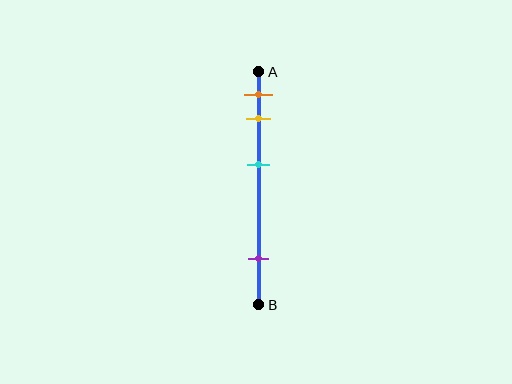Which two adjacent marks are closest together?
The orange and yellow marks are the closest adjacent pair.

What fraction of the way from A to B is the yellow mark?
The yellow mark is approximately 20% (0.2) of the way from A to B.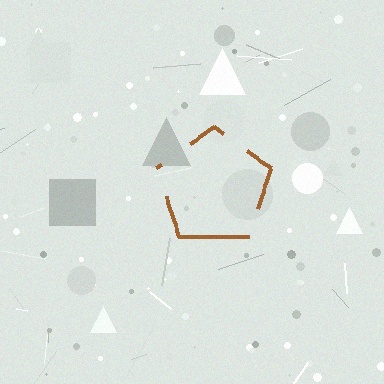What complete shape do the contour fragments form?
The contour fragments form a pentagon.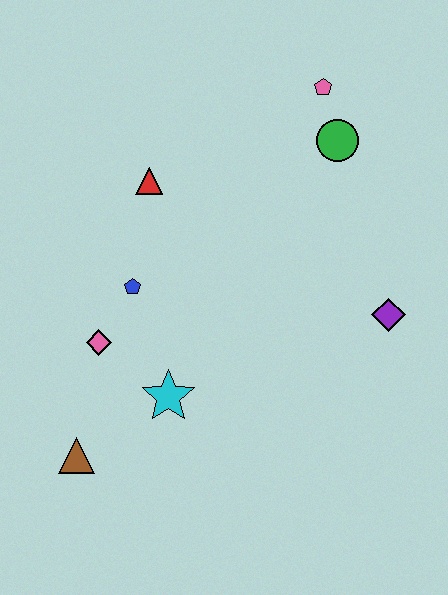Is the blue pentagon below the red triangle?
Yes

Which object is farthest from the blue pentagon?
The pink pentagon is farthest from the blue pentagon.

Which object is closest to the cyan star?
The pink diamond is closest to the cyan star.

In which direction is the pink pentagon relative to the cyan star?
The pink pentagon is above the cyan star.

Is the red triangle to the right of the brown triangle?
Yes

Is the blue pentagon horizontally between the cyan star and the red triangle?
No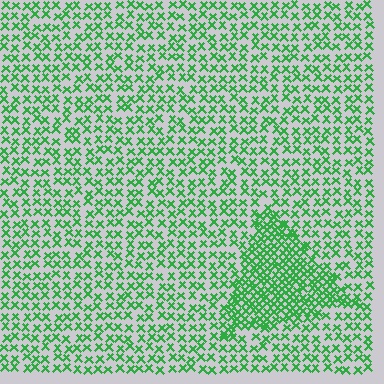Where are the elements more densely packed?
The elements are more densely packed inside the triangle boundary.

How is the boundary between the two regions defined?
The boundary is defined by a change in element density (approximately 2.0x ratio). All elements are the same color, size, and shape.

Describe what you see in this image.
The image contains small green elements arranged at two different densities. A triangle-shaped region is visible where the elements are more densely packed than the surrounding area.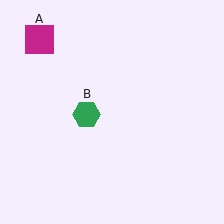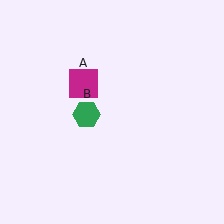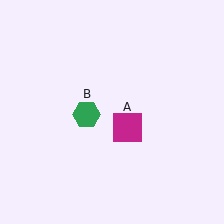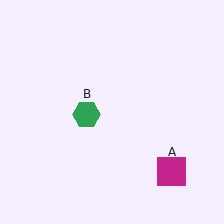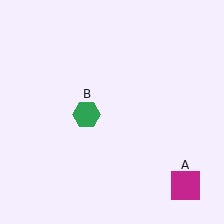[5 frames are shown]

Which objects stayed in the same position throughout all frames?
Green hexagon (object B) remained stationary.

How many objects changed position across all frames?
1 object changed position: magenta square (object A).